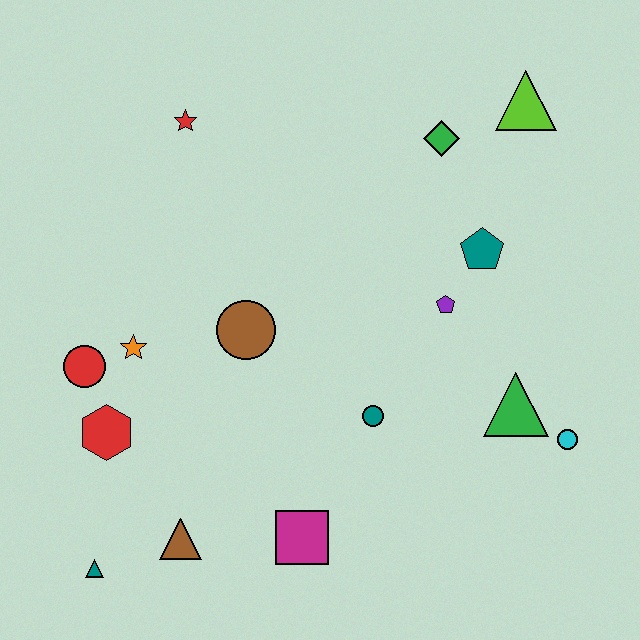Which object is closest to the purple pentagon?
The teal pentagon is closest to the purple pentagon.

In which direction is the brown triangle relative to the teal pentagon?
The brown triangle is to the left of the teal pentagon.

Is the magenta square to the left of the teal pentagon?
Yes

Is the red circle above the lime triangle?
No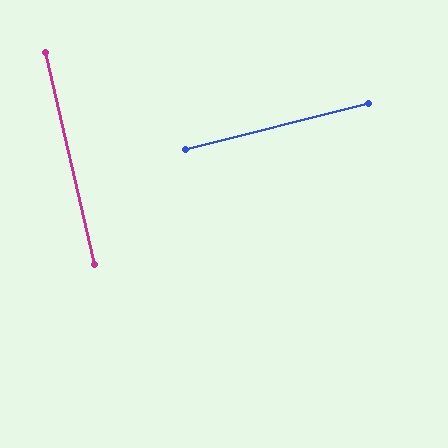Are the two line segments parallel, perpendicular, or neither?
Perpendicular — they meet at approximately 89°.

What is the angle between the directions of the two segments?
Approximately 89 degrees.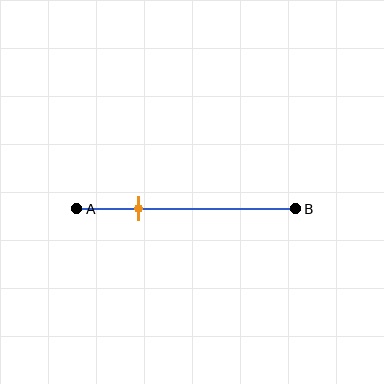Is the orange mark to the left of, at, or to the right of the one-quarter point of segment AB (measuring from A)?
The orange mark is to the right of the one-quarter point of segment AB.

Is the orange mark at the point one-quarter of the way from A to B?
No, the mark is at about 30% from A, not at the 25% one-quarter point.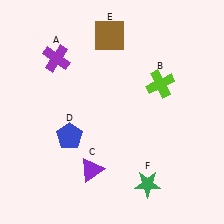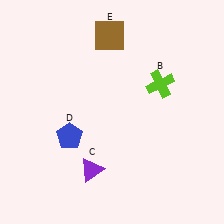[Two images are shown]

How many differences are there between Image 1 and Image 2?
There are 2 differences between the two images.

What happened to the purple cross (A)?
The purple cross (A) was removed in Image 2. It was in the top-left area of Image 1.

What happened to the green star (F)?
The green star (F) was removed in Image 2. It was in the bottom-right area of Image 1.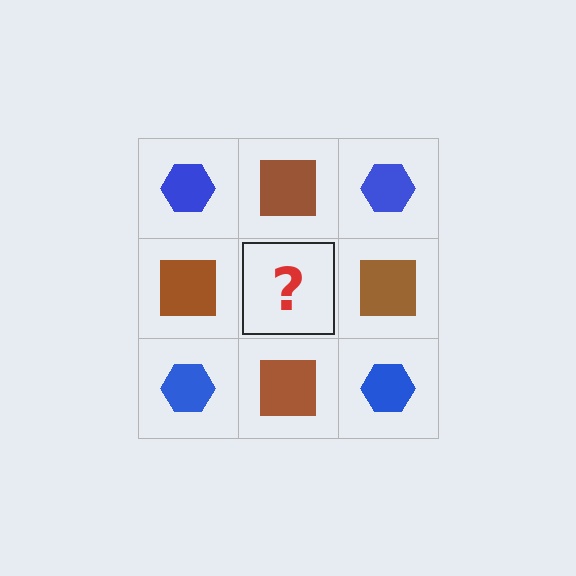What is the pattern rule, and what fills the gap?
The rule is that it alternates blue hexagon and brown square in a checkerboard pattern. The gap should be filled with a blue hexagon.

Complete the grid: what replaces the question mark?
The question mark should be replaced with a blue hexagon.